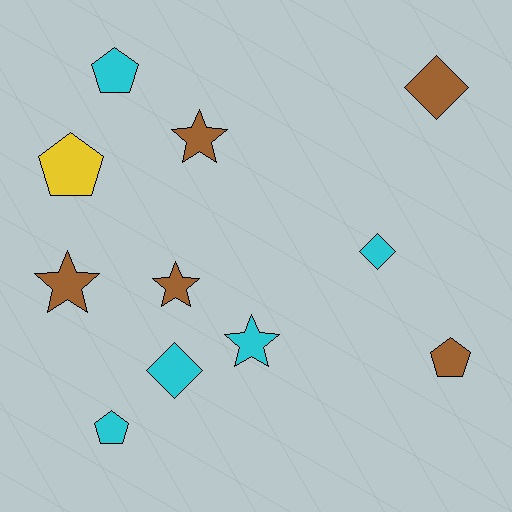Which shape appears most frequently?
Star, with 4 objects.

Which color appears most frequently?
Cyan, with 5 objects.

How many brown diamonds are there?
There is 1 brown diamond.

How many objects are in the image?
There are 11 objects.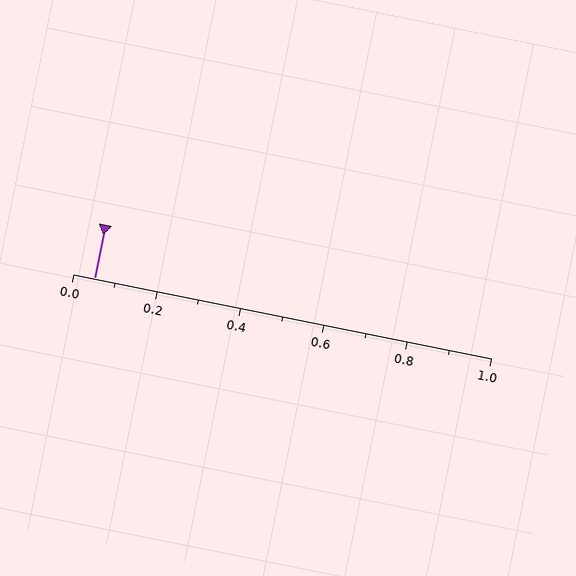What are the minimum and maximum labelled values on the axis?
The axis runs from 0.0 to 1.0.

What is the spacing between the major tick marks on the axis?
The major ticks are spaced 0.2 apart.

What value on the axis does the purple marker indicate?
The marker indicates approximately 0.05.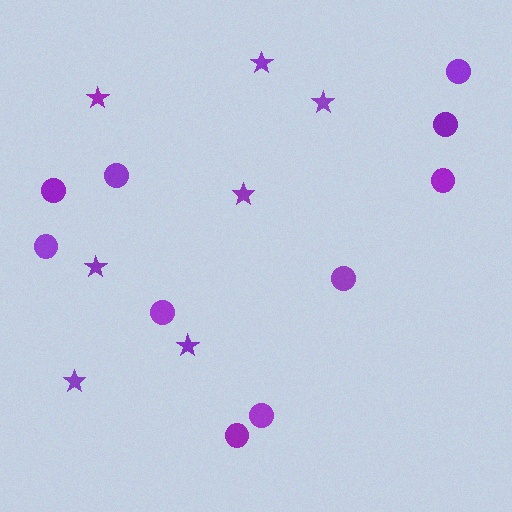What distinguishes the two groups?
There are 2 groups: one group of circles (10) and one group of stars (7).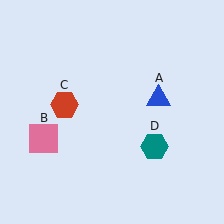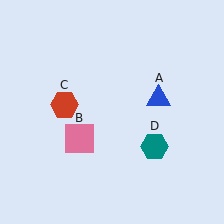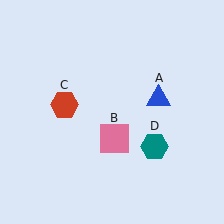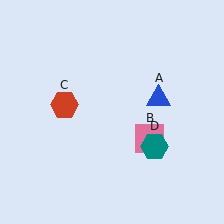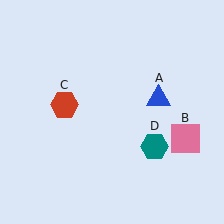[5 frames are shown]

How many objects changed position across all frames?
1 object changed position: pink square (object B).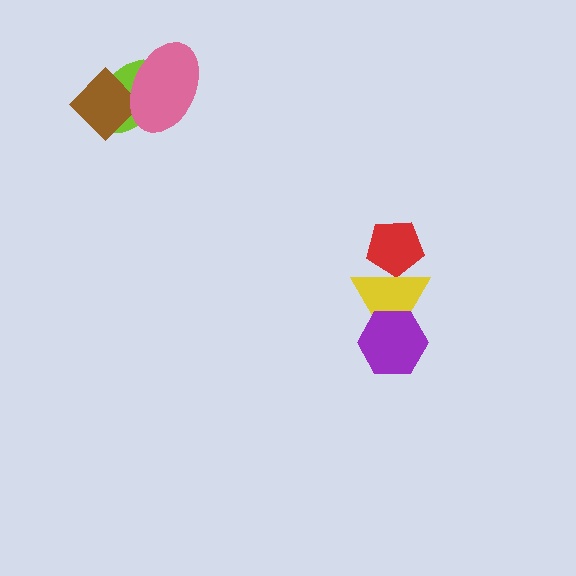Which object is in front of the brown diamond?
The pink ellipse is in front of the brown diamond.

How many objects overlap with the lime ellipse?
2 objects overlap with the lime ellipse.